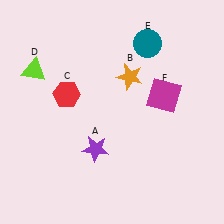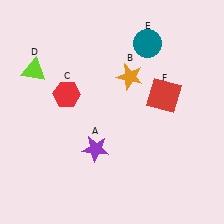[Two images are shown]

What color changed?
The square (F) changed from magenta in Image 1 to red in Image 2.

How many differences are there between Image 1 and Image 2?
There is 1 difference between the two images.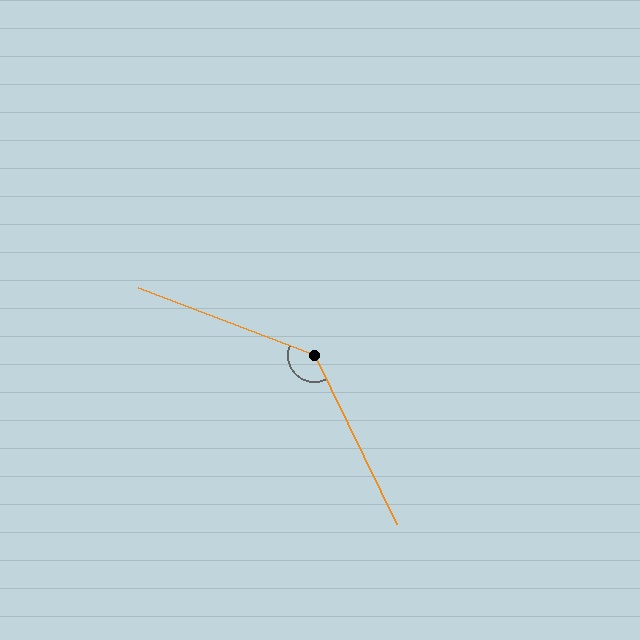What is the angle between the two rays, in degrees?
Approximately 136 degrees.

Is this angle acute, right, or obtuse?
It is obtuse.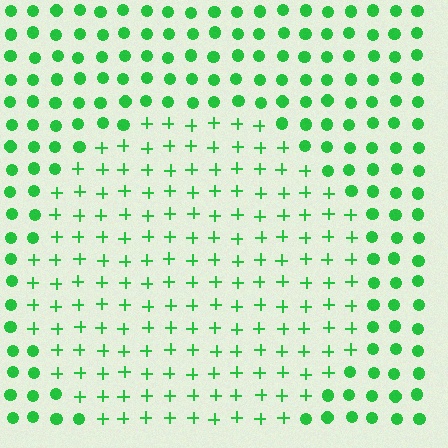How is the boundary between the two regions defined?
The boundary is defined by a change in element shape: plus signs inside vs. circles outside. All elements share the same color and spacing.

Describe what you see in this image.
The image is filled with small green elements arranged in a uniform grid. A circle-shaped region contains plus signs, while the surrounding area contains circles. The boundary is defined purely by the change in element shape.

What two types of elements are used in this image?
The image uses plus signs inside the circle region and circles outside it.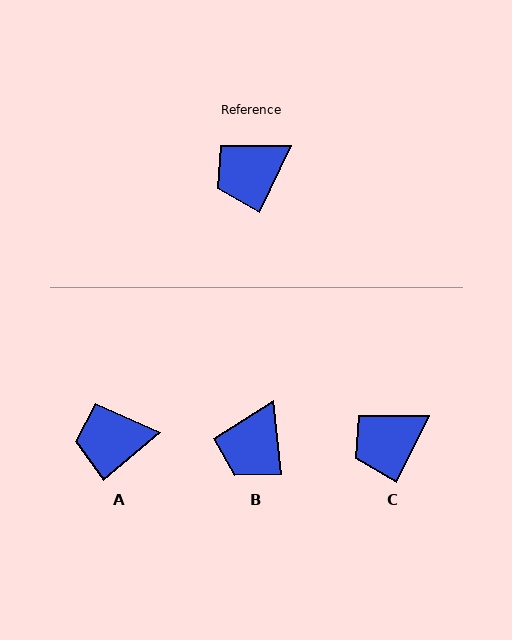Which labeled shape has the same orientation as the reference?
C.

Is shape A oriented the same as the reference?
No, it is off by about 24 degrees.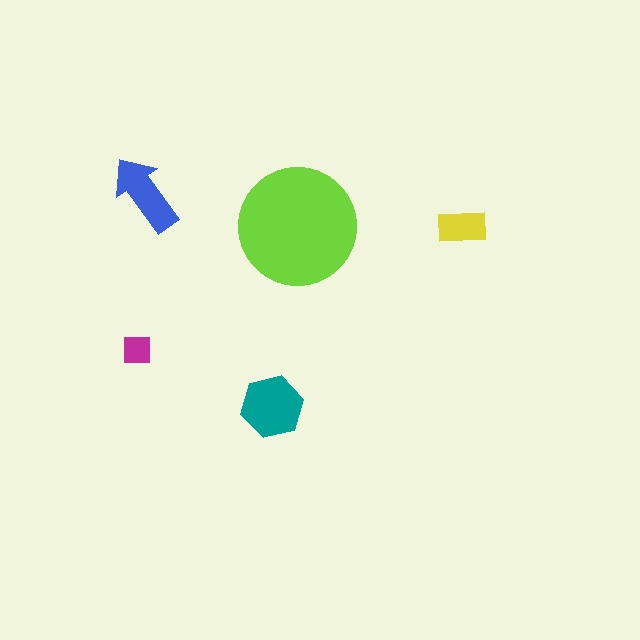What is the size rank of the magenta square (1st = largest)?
5th.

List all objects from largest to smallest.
The lime circle, the teal hexagon, the blue arrow, the yellow rectangle, the magenta square.